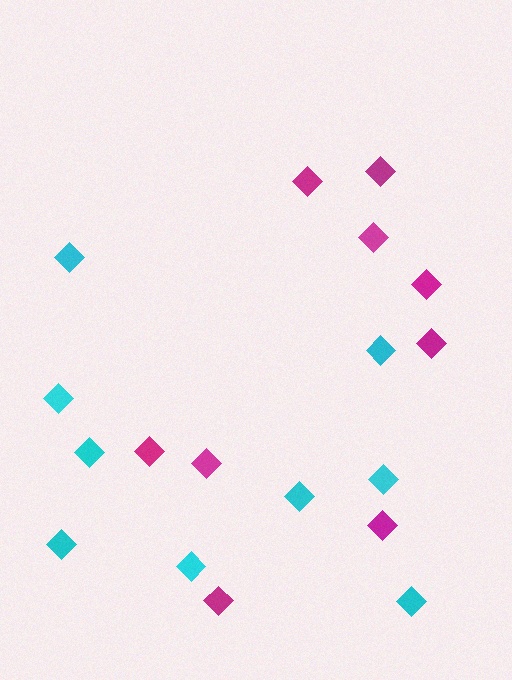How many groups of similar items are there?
There are 2 groups: one group of magenta diamonds (9) and one group of cyan diamonds (9).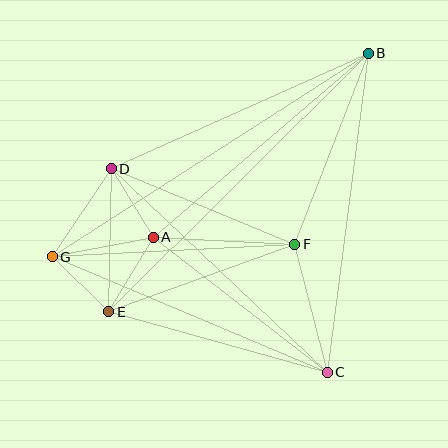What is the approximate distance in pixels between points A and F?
The distance between A and F is approximately 141 pixels.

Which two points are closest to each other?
Points E and G are closest to each other.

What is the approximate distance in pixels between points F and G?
The distance between F and G is approximately 243 pixels.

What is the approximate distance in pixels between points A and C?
The distance between A and C is approximately 220 pixels.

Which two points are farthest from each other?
Points B and G are farthest from each other.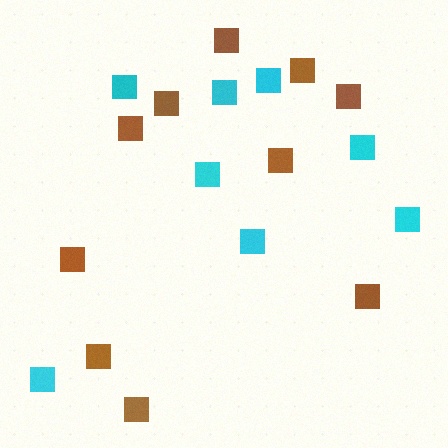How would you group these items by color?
There are 2 groups: one group of brown squares (10) and one group of cyan squares (8).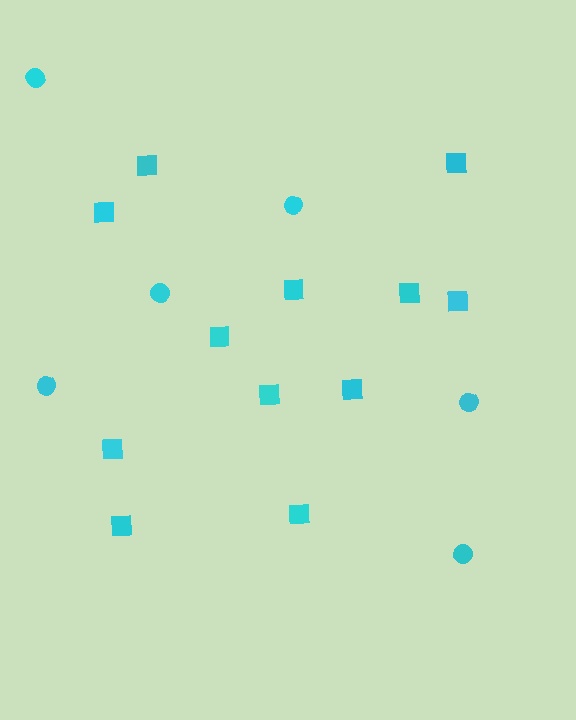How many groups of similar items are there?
There are 2 groups: one group of circles (6) and one group of squares (12).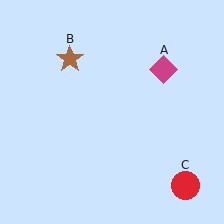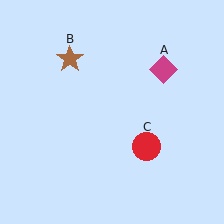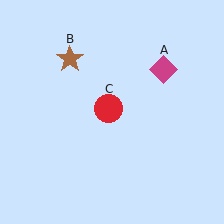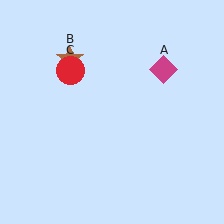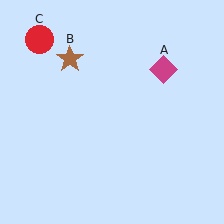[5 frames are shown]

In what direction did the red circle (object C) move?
The red circle (object C) moved up and to the left.